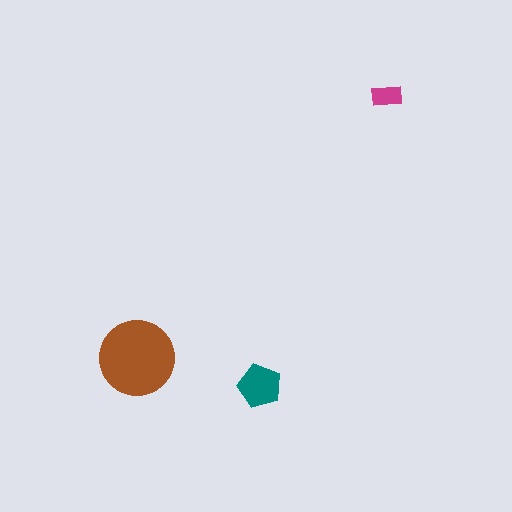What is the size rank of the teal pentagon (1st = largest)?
2nd.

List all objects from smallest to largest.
The magenta rectangle, the teal pentagon, the brown circle.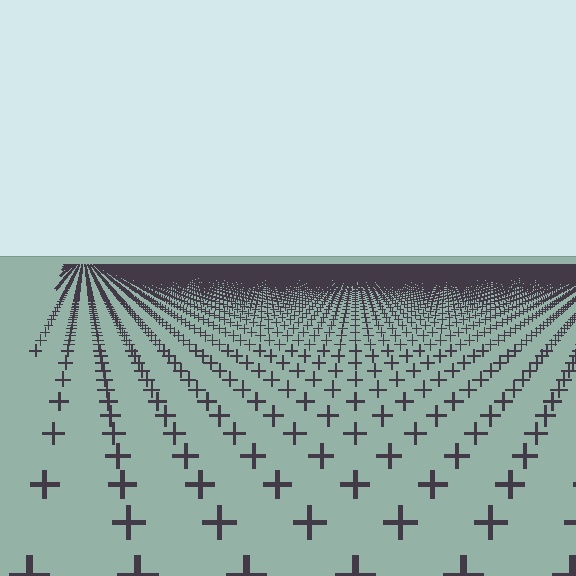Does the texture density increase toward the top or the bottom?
Density increases toward the top.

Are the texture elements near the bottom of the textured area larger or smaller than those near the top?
Larger. Near the bottom, elements are closer to the viewer and appear at a bigger on-screen size.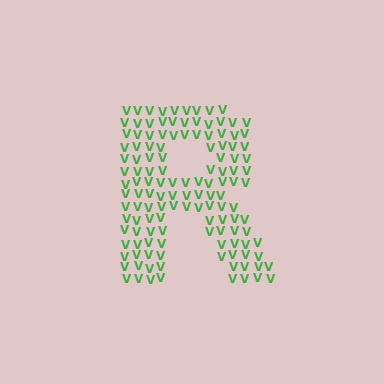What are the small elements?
The small elements are letter V's.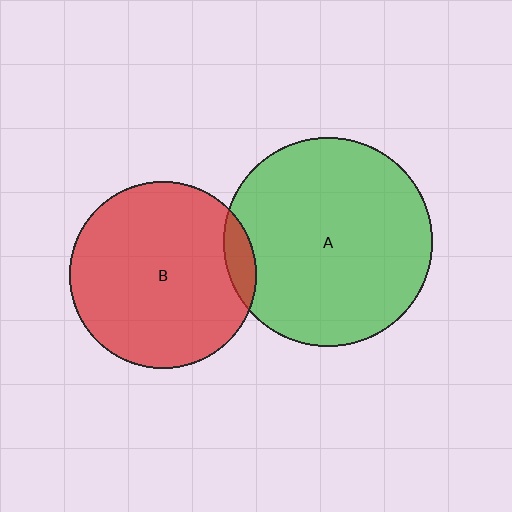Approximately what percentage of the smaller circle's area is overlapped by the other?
Approximately 10%.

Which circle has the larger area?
Circle A (green).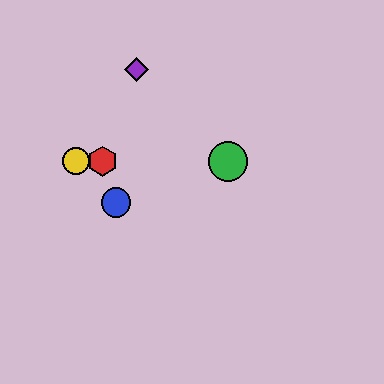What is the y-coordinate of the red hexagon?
The red hexagon is at y≈161.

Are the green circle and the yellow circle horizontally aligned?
Yes, both are at y≈161.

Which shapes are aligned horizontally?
The red hexagon, the green circle, the yellow circle are aligned horizontally.